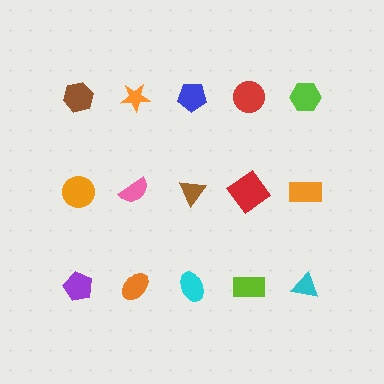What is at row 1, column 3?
A blue pentagon.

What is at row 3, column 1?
A purple pentagon.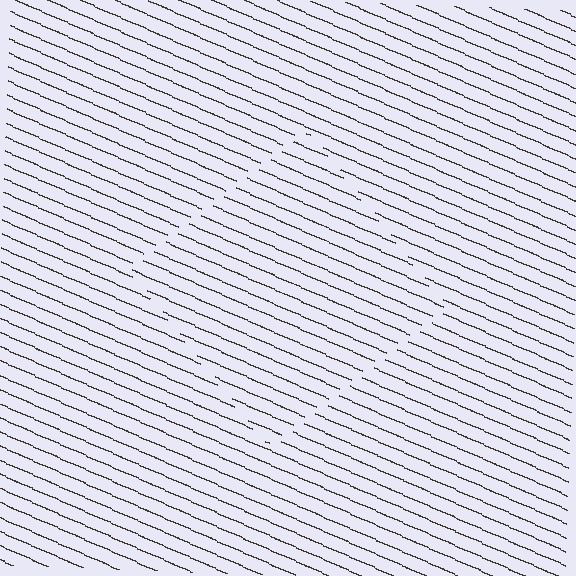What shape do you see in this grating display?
An illusory square. The interior of the shape contains the same grating, shifted by half a period — the contour is defined by the phase discontinuity where line-ends from the inner and outer gratings abut.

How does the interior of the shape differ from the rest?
The interior of the shape contains the same grating, shifted by half a period — the contour is defined by the phase discontinuity where line-ends from the inner and outer gratings abut.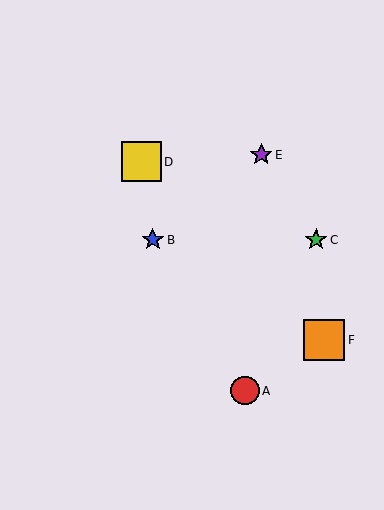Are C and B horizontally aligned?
Yes, both are at y≈240.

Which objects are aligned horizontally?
Objects B, C are aligned horizontally.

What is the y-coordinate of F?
Object F is at y≈340.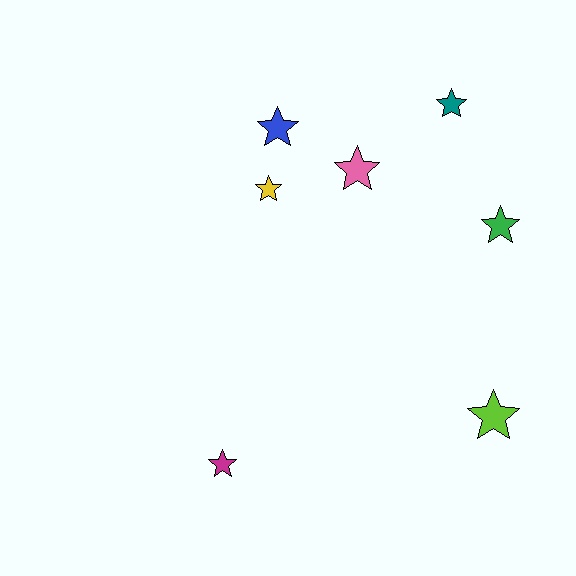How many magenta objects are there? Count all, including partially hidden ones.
There is 1 magenta object.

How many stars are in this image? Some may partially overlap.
There are 7 stars.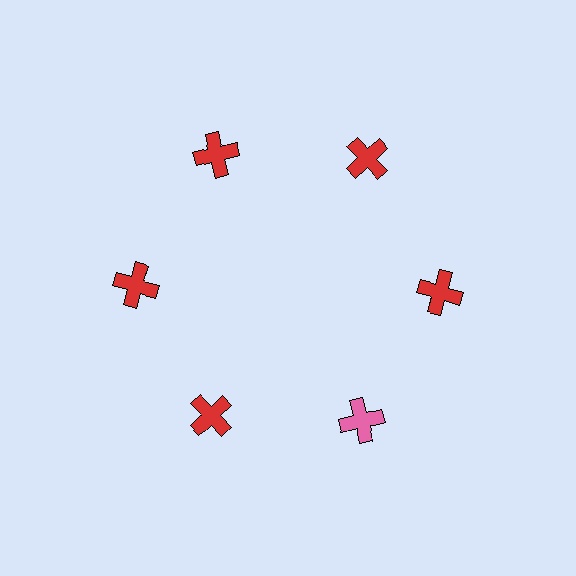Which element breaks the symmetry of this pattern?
The pink cross at roughly the 5 o'clock position breaks the symmetry. All other shapes are red crosses.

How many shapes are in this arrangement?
There are 6 shapes arranged in a ring pattern.